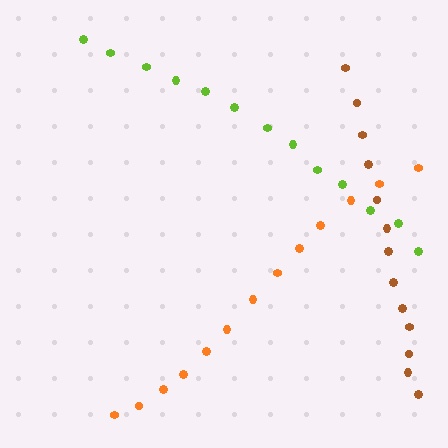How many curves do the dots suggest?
There are 3 distinct paths.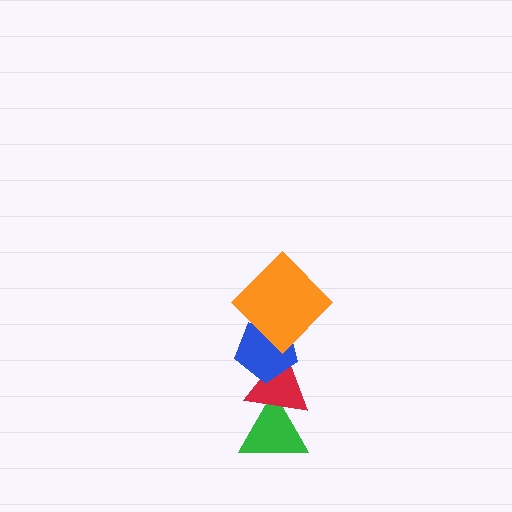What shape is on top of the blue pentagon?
The orange diamond is on top of the blue pentagon.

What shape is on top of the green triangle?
The red triangle is on top of the green triangle.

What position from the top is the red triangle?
The red triangle is 3rd from the top.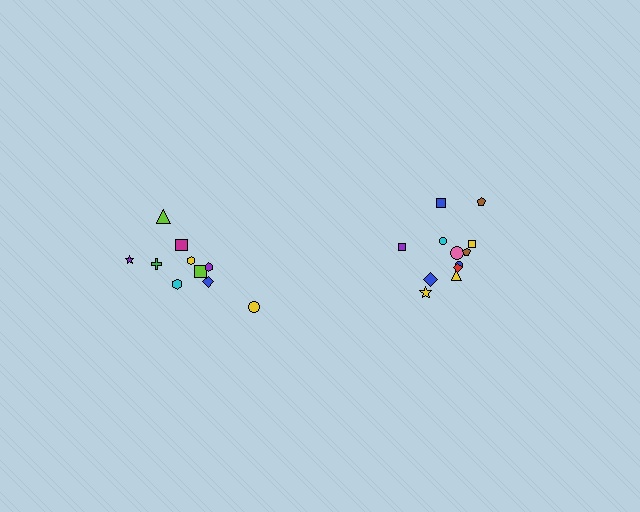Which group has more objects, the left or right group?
The right group.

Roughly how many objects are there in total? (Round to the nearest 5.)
Roughly 20 objects in total.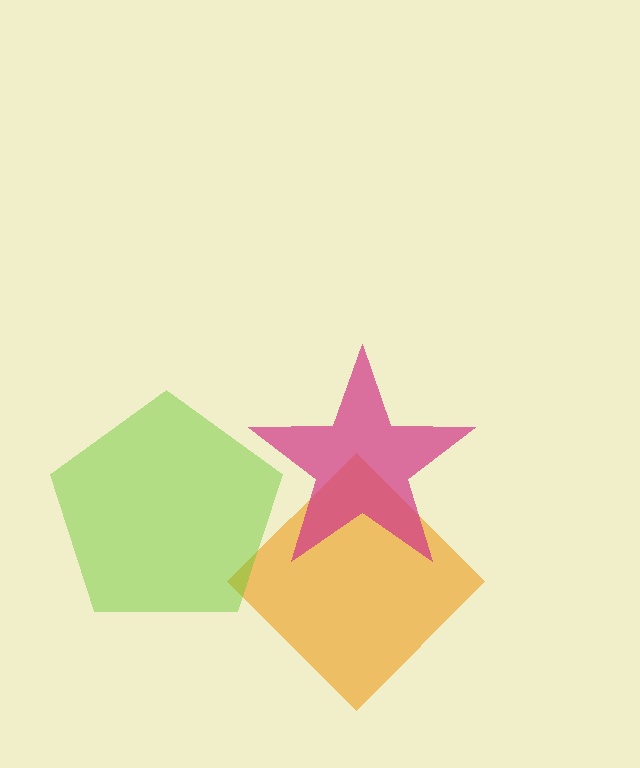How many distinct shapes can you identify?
There are 3 distinct shapes: an orange diamond, a magenta star, a lime pentagon.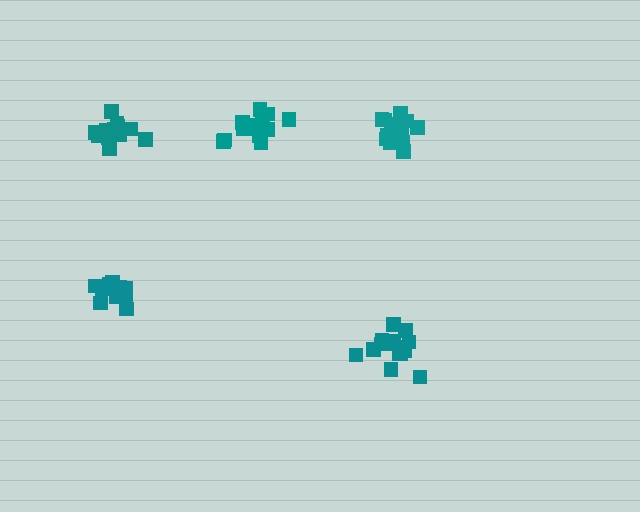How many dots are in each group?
Group 1: 15 dots, Group 2: 14 dots, Group 3: 13 dots, Group 4: 15 dots, Group 5: 13 dots (70 total).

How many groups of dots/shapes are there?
There are 5 groups.